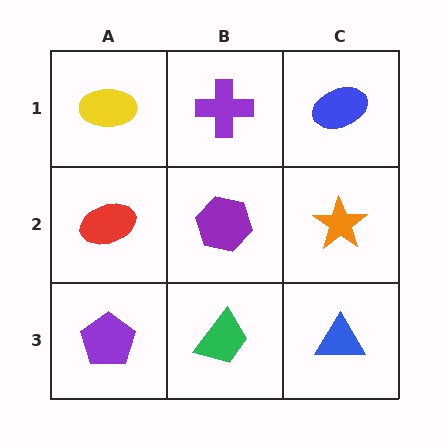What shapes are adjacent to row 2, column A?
A yellow ellipse (row 1, column A), a purple pentagon (row 3, column A), a purple hexagon (row 2, column B).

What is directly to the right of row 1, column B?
A blue ellipse.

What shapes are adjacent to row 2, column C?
A blue ellipse (row 1, column C), a blue triangle (row 3, column C), a purple hexagon (row 2, column B).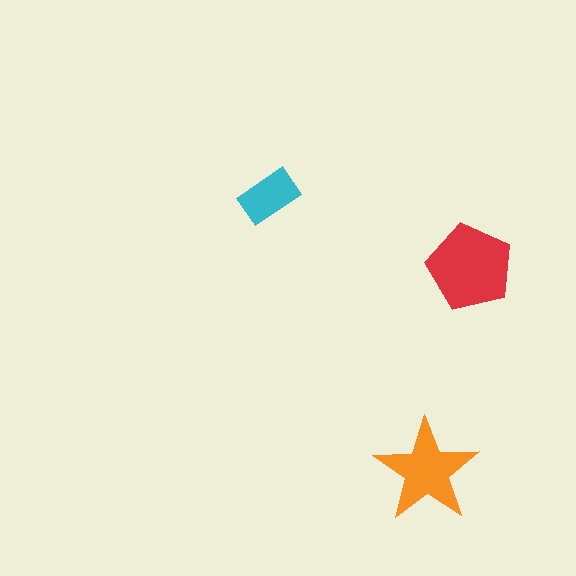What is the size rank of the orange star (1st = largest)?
2nd.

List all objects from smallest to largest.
The cyan rectangle, the orange star, the red pentagon.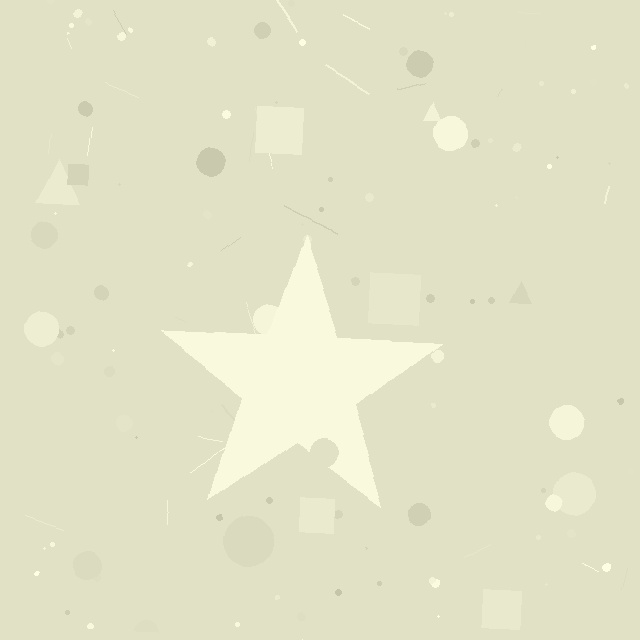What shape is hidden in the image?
A star is hidden in the image.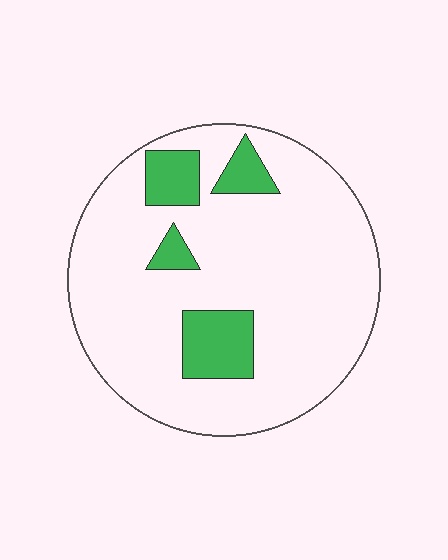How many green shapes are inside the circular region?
4.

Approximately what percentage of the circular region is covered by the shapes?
Approximately 15%.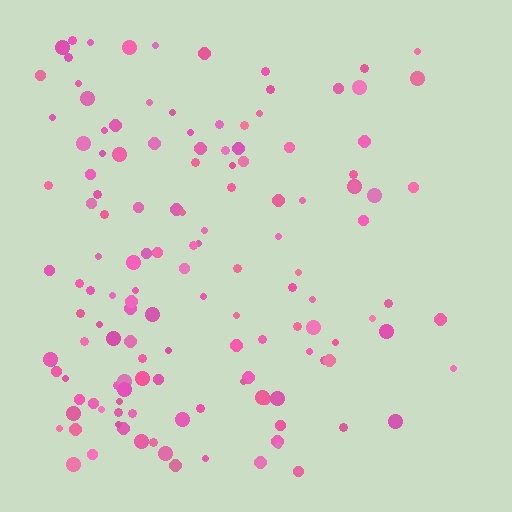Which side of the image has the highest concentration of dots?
The left.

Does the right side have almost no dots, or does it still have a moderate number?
Still a moderate number, just noticeably fewer than the left.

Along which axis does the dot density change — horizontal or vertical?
Horizontal.